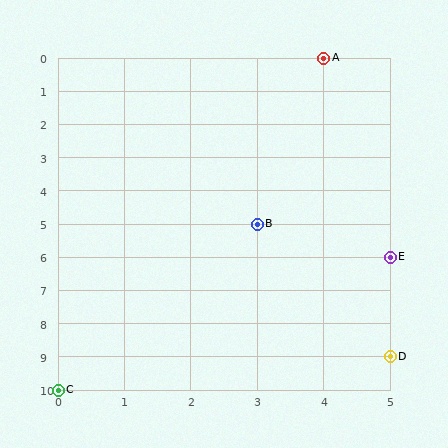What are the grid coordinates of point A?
Point A is at grid coordinates (4, 0).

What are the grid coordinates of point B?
Point B is at grid coordinates (3, 5).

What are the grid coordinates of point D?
Point D is at grid coordinates (5, 9).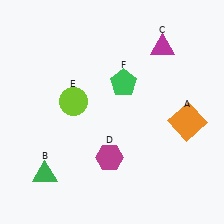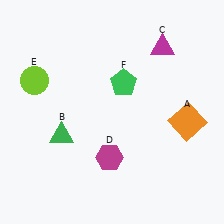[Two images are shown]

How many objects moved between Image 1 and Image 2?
2 objects moved between the two images.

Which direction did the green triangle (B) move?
The green triangle (B) moved up.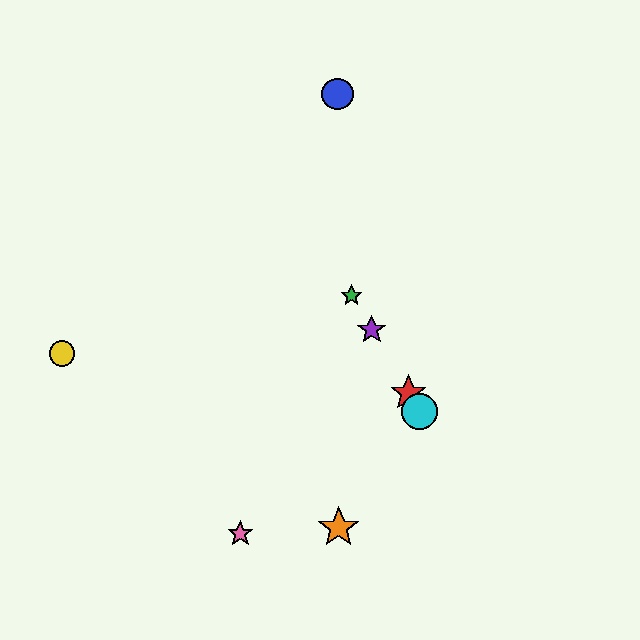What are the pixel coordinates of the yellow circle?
The yellow circle is at (62, 353).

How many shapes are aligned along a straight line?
4 shapes (the red star, the green star, the purple star, the cyan circle) are aligned along a straight line.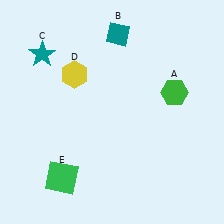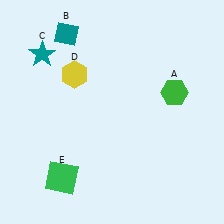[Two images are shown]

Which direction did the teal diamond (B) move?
The teal diamond (B) moved left.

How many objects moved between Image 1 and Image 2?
1 object moved between the two images.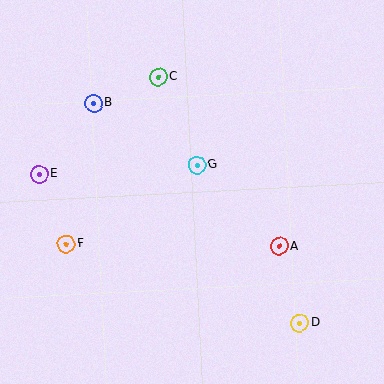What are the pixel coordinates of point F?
Point F is at (66, 244).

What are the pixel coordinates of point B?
Point B is at (94, 103).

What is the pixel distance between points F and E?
The distance between F and E is 74 pixels.